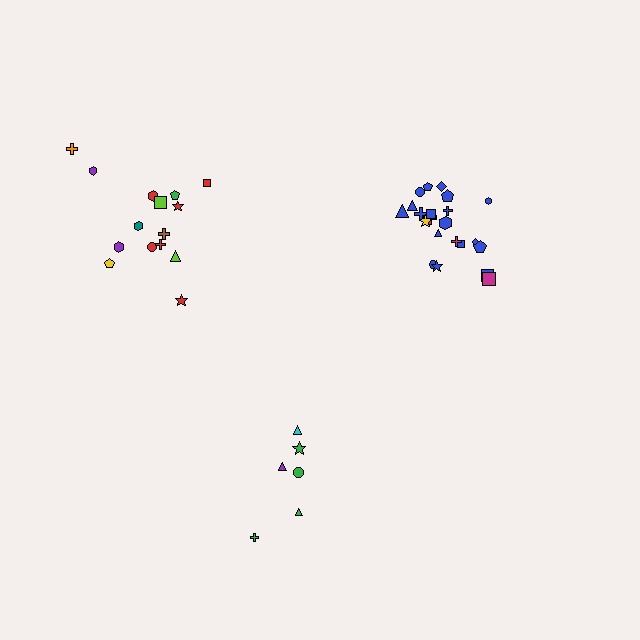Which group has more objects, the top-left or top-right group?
The top-right group.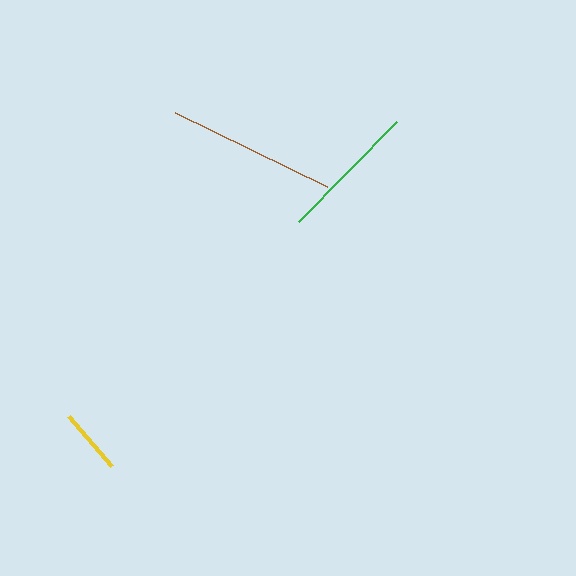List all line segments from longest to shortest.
From longest to shortest: brown, green, yellow.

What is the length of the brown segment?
The brown segment is approximately 169 pixels long.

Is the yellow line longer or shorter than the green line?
The green line is longer than the yellow line.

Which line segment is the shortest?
The yellow line is the shortest at approximately 66 pixels.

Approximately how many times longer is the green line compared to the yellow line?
The green line is approximately 2.1 times the length of the yellow line.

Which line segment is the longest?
The brown line is the longest at approximately 169 pixels.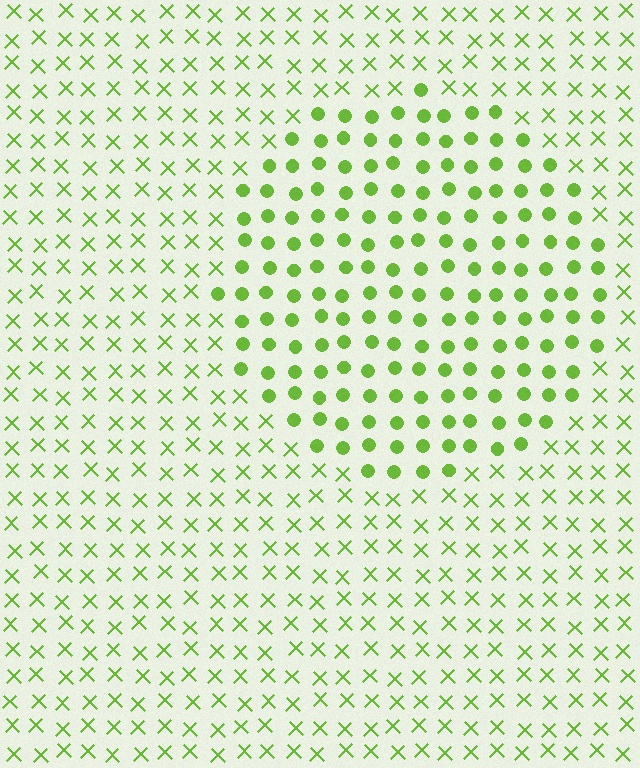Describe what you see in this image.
The image is filled with small lime elements arranged in a uniform grid. A circle-shaped region contains circles, while the surrounding area contains X marks. The boundary is defined purely by the change in element shape.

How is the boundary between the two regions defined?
The boundary is defined by a change in element shape: circles inside vs. X marks outside. All elements share the same color and spacing.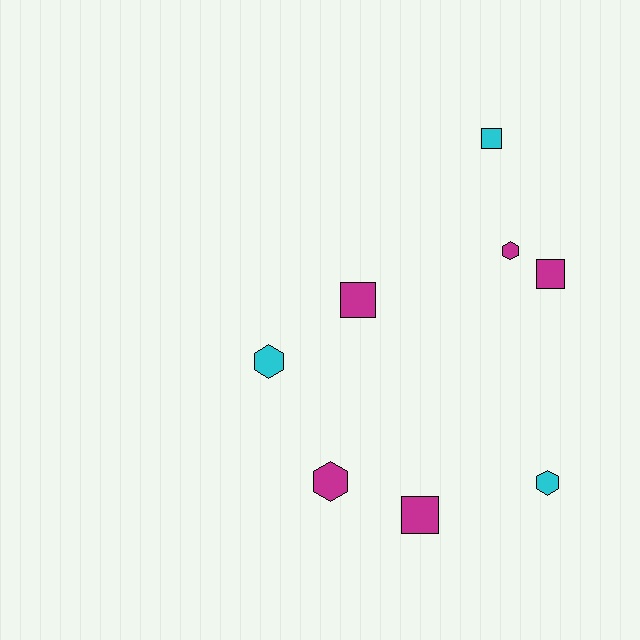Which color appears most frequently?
Magenta, with 5 objects.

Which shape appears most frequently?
Hexagon, with 4 objects.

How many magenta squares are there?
There are 3 magenta squares.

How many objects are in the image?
There are 8 objects.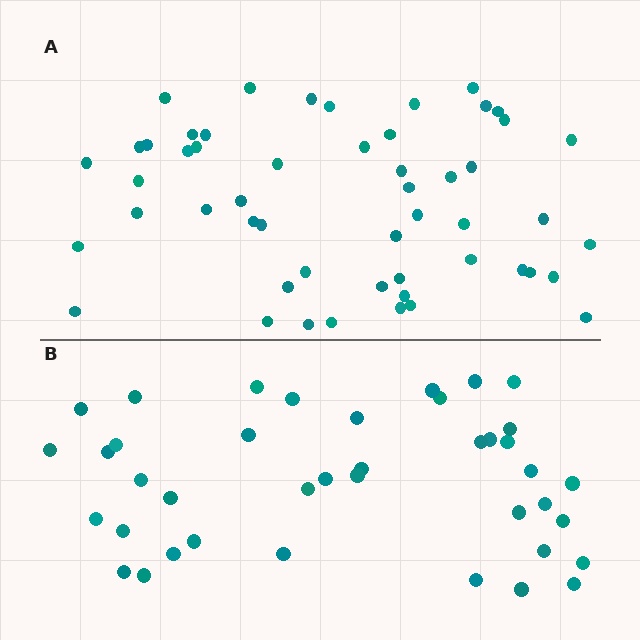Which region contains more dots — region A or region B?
Region A (the top region) has more dots.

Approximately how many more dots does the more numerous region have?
Region A has roughly 12 or so more dots than region B.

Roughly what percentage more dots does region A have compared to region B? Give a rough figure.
About 30% more.